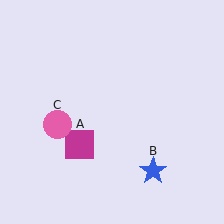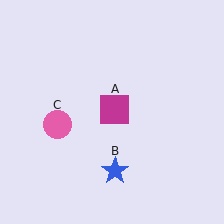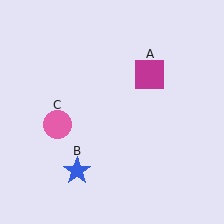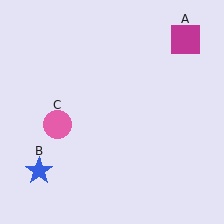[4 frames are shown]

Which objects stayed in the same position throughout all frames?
Pink circle (object C) remained stationary.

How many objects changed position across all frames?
2 objects changed position: magenta square (object A), blue star (object B).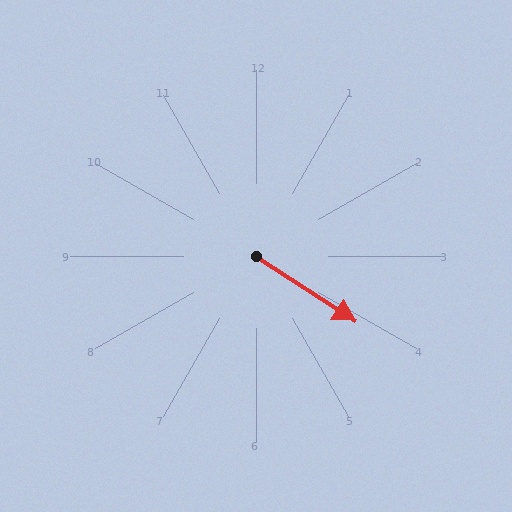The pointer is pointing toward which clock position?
Roughly 4 o'clock.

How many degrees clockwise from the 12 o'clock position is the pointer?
Approximately 123 degrees.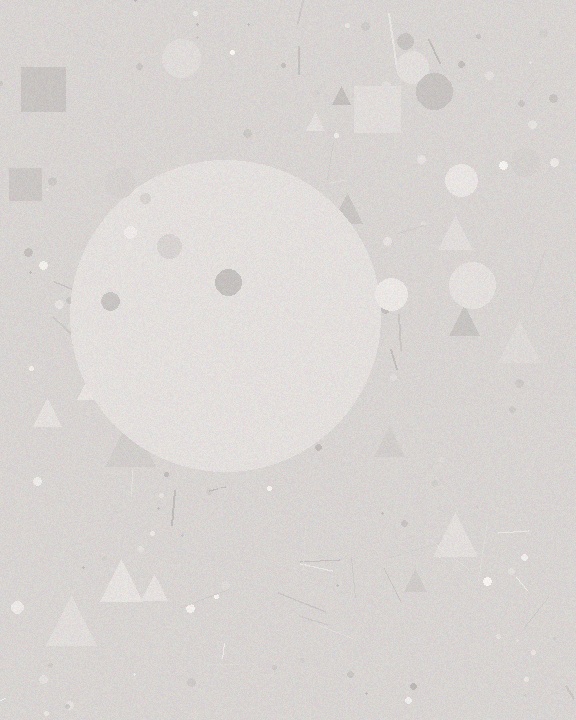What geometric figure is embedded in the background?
A circle is embedded in the background.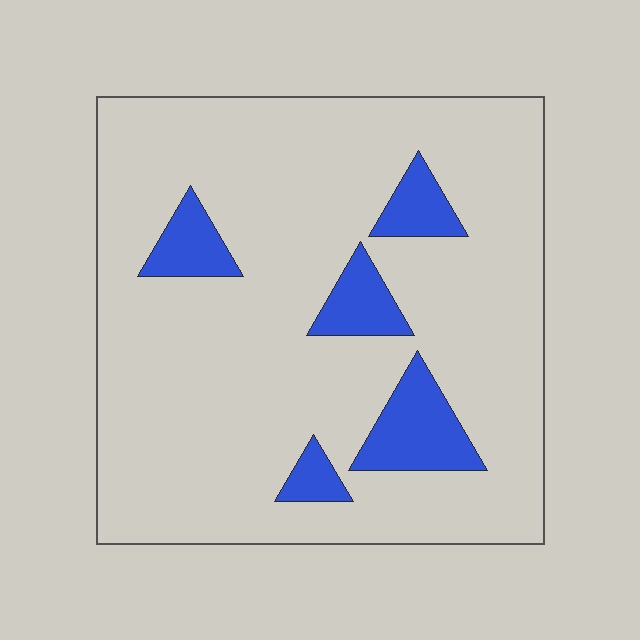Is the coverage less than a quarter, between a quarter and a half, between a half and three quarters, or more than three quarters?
Less than a quarter.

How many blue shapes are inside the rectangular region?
5.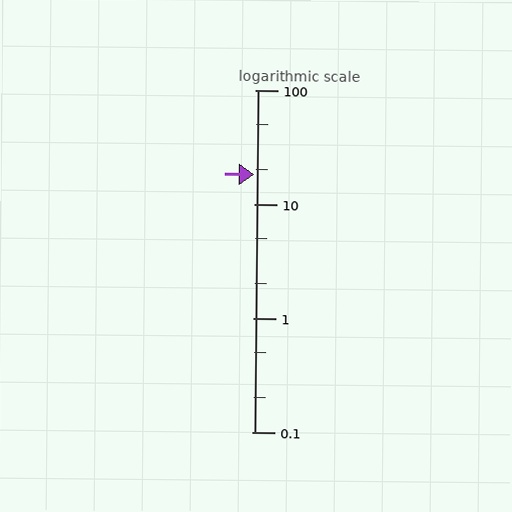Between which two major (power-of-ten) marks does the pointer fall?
The pointer is between 10 and 100.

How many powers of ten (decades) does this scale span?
The scale spans 3 decades, from 0.1 to 100.